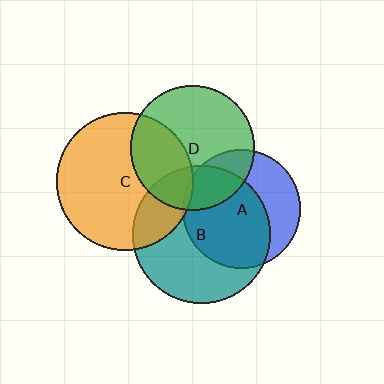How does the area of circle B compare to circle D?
Approximately 1.2 times.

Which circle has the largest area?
Circle B (teal).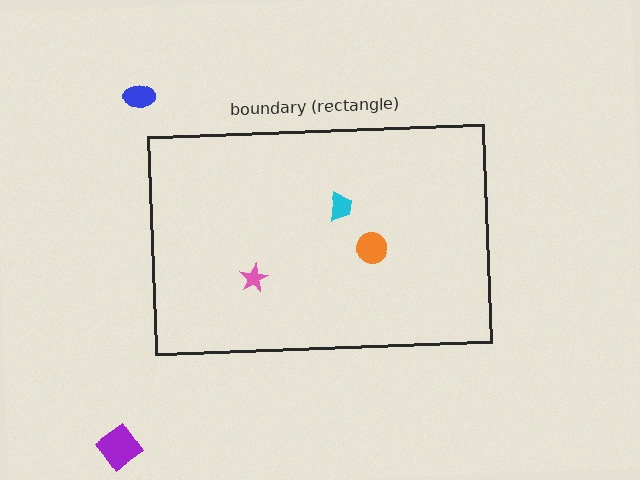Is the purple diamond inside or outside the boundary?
Outside.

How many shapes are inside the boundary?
3 inside, 2 outside.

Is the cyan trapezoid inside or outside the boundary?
Inside.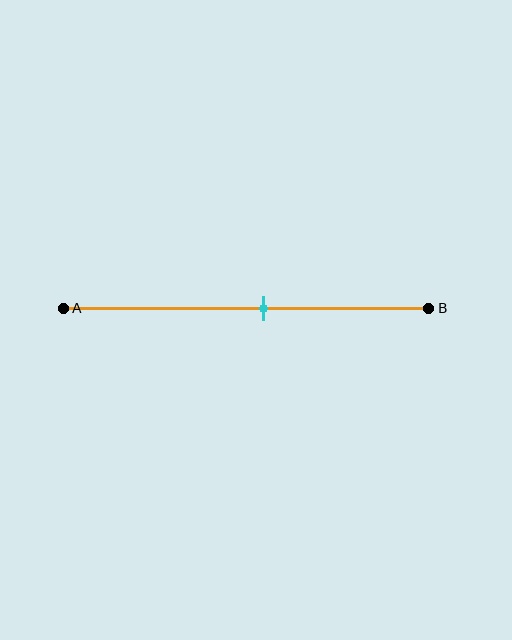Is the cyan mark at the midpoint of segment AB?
No, the mark is at about 55% from A, not at the 50% midpoint.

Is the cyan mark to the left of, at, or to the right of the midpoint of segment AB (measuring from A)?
The cyan mark is to the right of the midpoint of segment AB.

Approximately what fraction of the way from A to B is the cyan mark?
The cyan mark is approximately 55% of the way from A to B.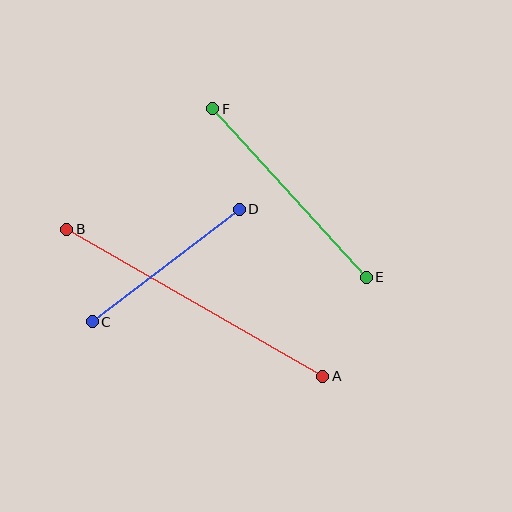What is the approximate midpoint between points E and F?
The midpoint is at approximately (290, 193) pixels.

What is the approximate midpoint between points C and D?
The midpoint is at approximately (166, 266) pixels.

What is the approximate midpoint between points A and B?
The midpoint is at approximately (195, 303) pixels.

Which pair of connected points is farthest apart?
Points A and B are farthest apart.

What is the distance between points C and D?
The distance is approximately 185 pixels.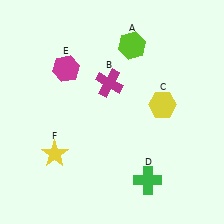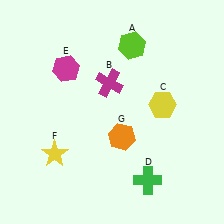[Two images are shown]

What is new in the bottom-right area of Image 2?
An orange hexagon (G) was added in the bottom-right area of Image 2.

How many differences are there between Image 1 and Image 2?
There is 1 difference between the two images.